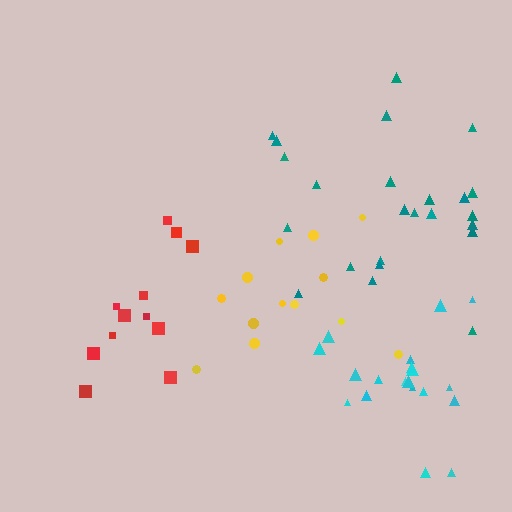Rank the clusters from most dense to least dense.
cyan, teal, yellow, red.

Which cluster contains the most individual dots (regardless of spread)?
Teal (24).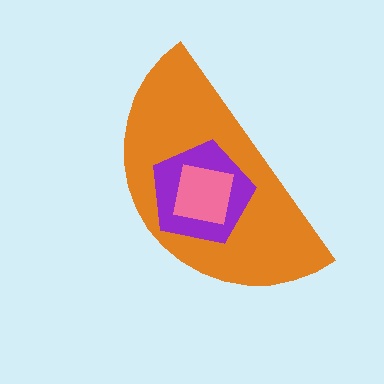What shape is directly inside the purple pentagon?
The pink square.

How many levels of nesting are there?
3.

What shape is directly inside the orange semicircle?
The purple pentagon.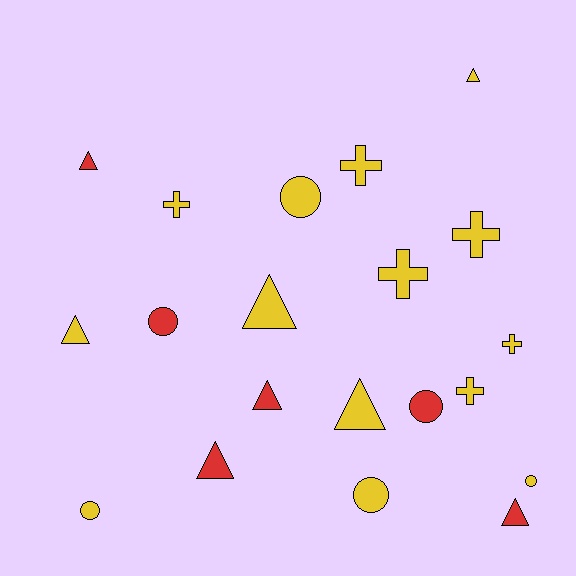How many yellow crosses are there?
There are 6 yellow crosses.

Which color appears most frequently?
Yellow, with 14 objects.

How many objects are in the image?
There are 20 objects.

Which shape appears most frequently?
Triangle, with 8 objects.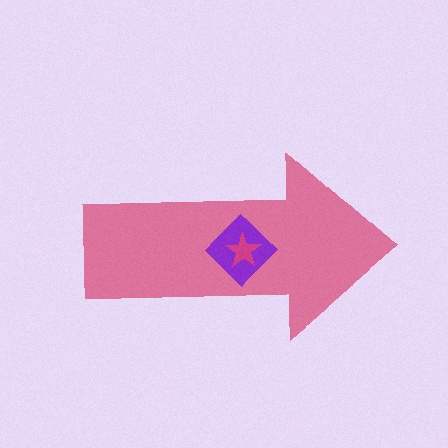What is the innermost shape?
The magenta star.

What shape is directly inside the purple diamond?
The magenta star.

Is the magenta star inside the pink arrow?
Yes.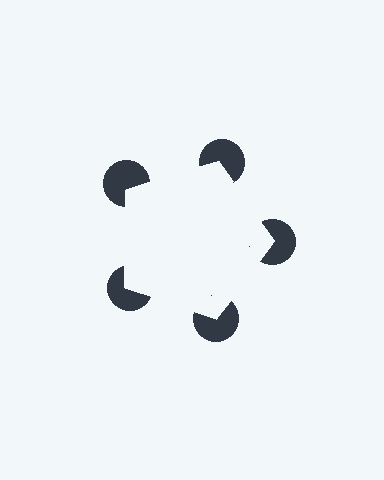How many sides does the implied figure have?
5 sides.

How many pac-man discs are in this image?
There are 5 — one at each vertex of the illusory pentagon.